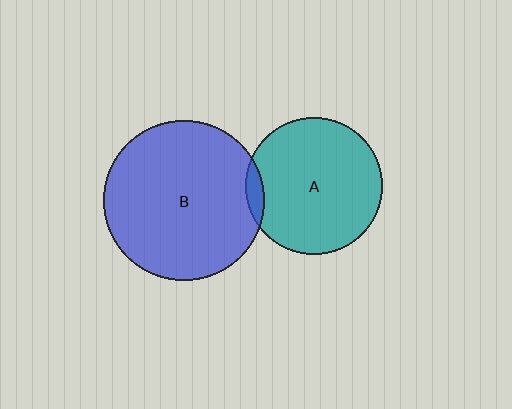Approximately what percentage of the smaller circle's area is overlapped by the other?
Approximately 5%.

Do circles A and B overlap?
Yes.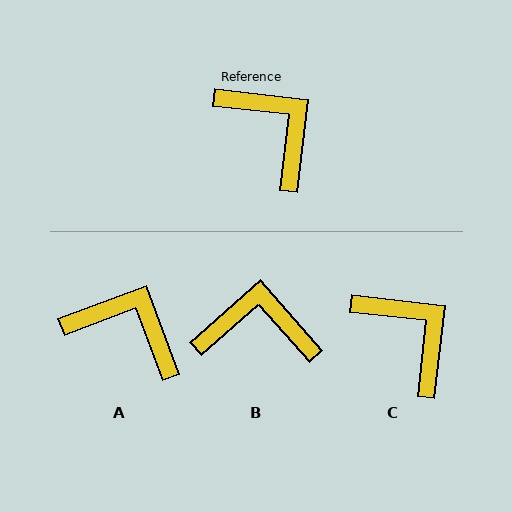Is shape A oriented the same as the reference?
No, it is off by about 27 degrees.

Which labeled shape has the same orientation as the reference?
C.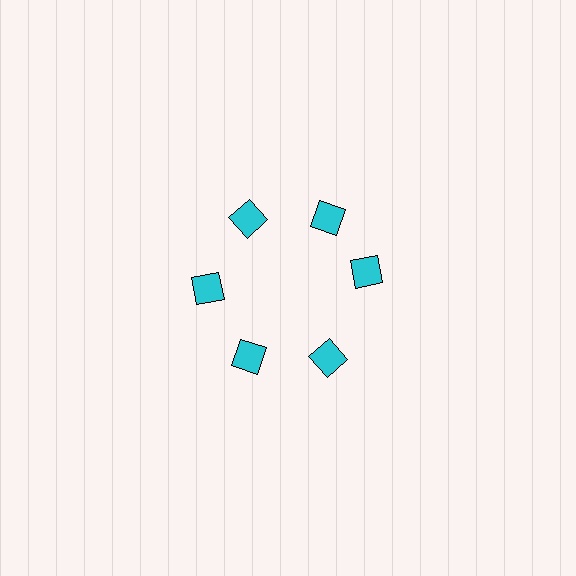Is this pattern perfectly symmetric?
No. The 6 cyan squares are arranged in a ring, but one element near the 3 o'clock position is rotated out of alignment along the ring, breaking the 6-fold rotational symmetry.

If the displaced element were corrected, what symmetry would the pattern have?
It would have 6-fold rotational symmetry — the pattern would map onto itself every 60 degrees.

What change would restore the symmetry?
The symmetry would be restored by rotating it back into even spacing with its neighbors so that all 6 squares sit at equal angles and equal distance from the center.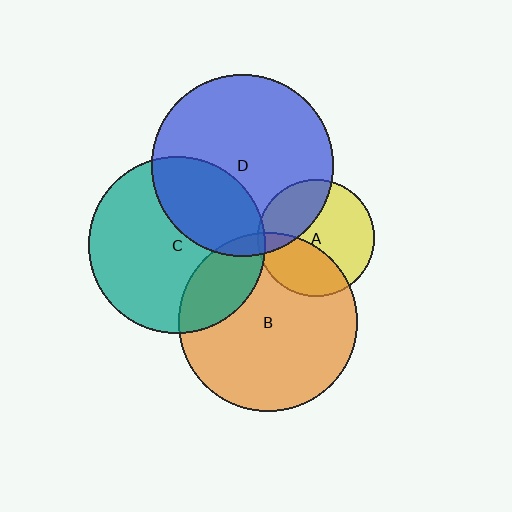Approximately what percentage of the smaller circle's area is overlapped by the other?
Approximately 35%.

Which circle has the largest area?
Circle D (blue).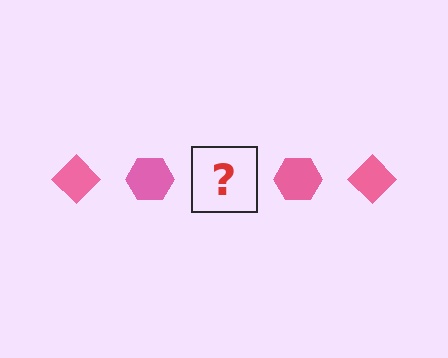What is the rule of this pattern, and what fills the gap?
The rule is that the pattern cycles through diamond, hexagon shapes in pink. The gap should be filled with a pink diamond.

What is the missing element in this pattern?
The missing element is a pink diamond.